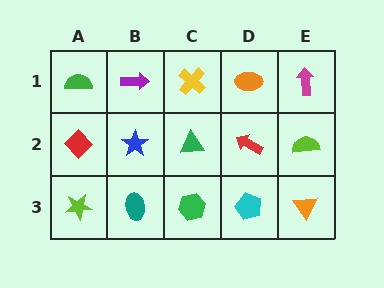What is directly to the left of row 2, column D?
A green triangle.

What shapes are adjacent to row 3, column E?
A lime semicircle (row 2, column E), a cyan pentagon (row 3, column D).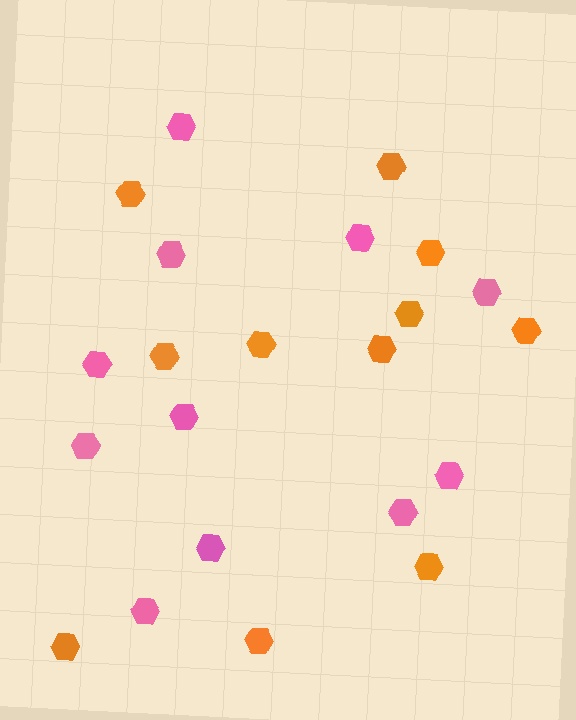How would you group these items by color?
There are 2 groups: one group of orange hexagons (11) and one group of pink hexagons (11).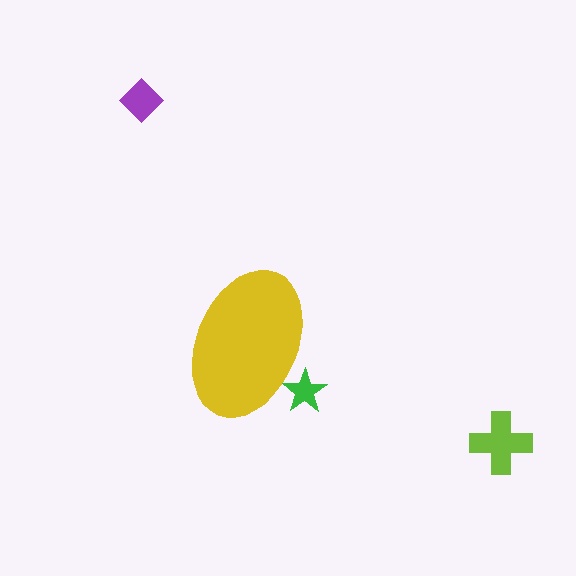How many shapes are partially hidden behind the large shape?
1 shape is partially hidden.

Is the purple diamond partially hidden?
No, the purple diamond is fully visible.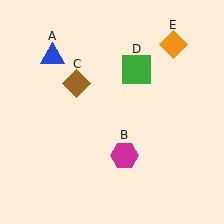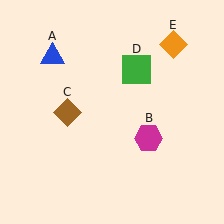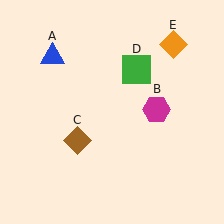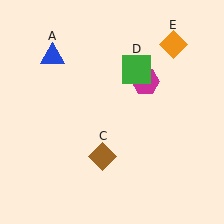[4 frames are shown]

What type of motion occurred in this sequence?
The magenta hexagon (object B), brown diamond (object C) rotated counterclockwise around the center of the scene.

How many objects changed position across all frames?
2 objects changed position: magenta hexagon (object B), brown diamond (object C).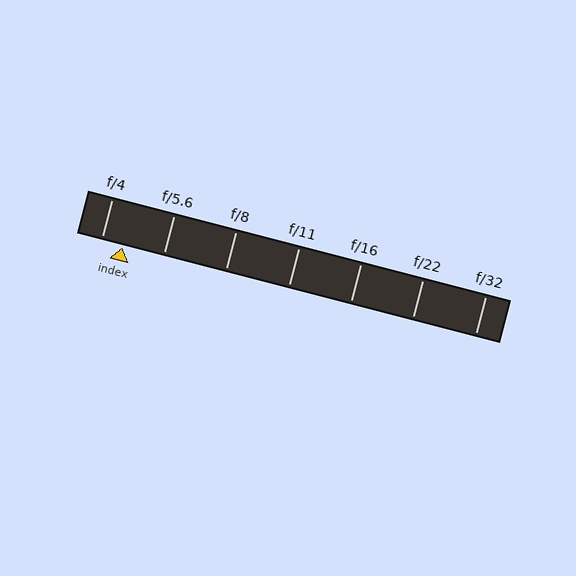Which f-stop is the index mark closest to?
The index mark is closest to f/4.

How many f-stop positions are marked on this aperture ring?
There are 7 f-stop positions marked.